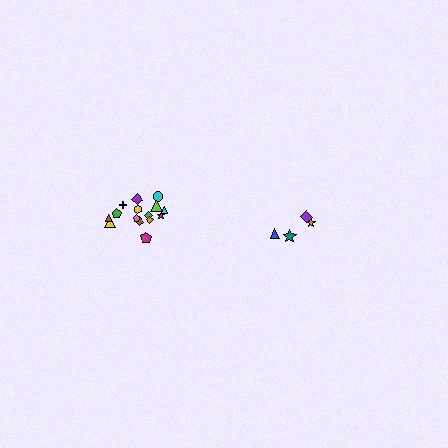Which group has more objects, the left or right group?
The left group.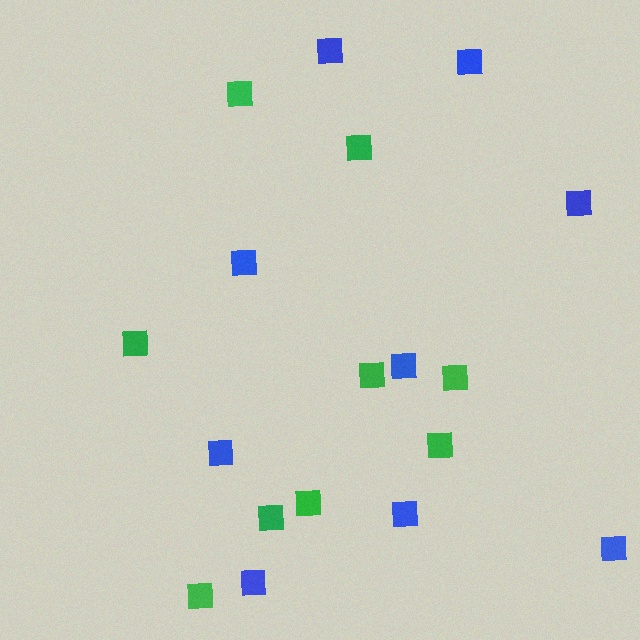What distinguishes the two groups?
There are 2 groups: one group of blue squares (9) and one group of green squares (9).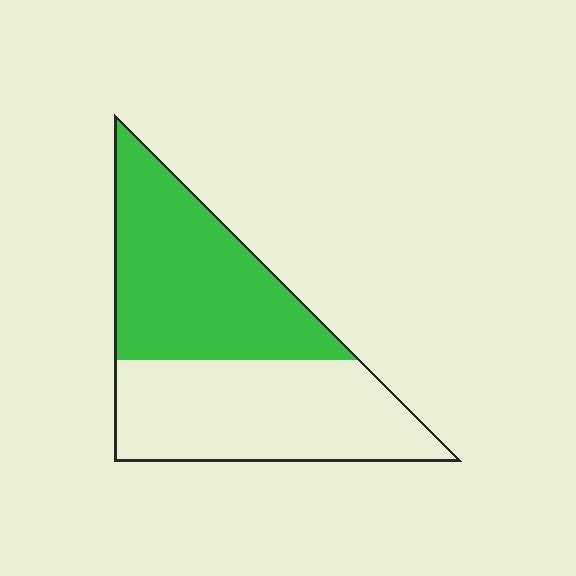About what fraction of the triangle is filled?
About one half (1/2).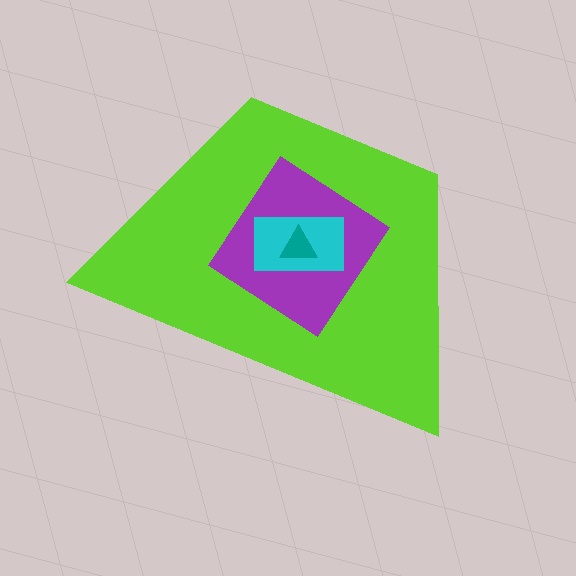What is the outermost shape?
The lime trapezoid.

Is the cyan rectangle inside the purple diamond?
Yes.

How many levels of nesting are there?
4.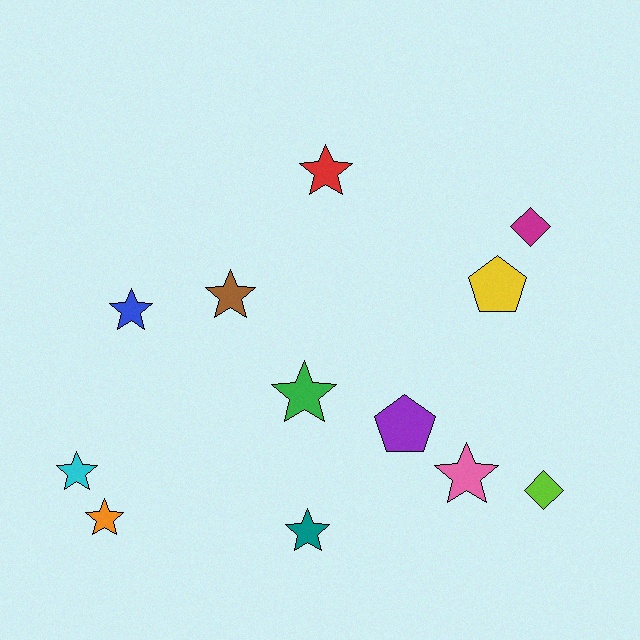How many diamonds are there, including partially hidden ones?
There are 2 diamonds.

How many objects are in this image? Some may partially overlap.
There are 12 objects.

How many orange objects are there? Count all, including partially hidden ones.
There is 1 orange object.